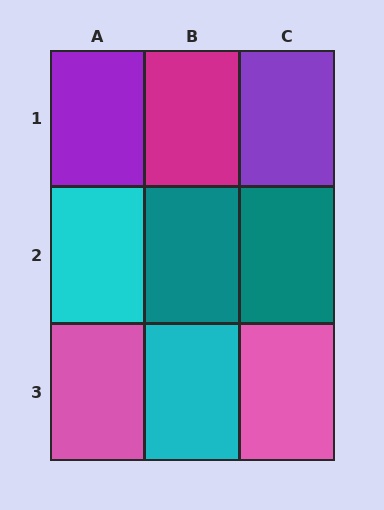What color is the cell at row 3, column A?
Pink.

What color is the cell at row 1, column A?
Purple.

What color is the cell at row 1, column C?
Purple.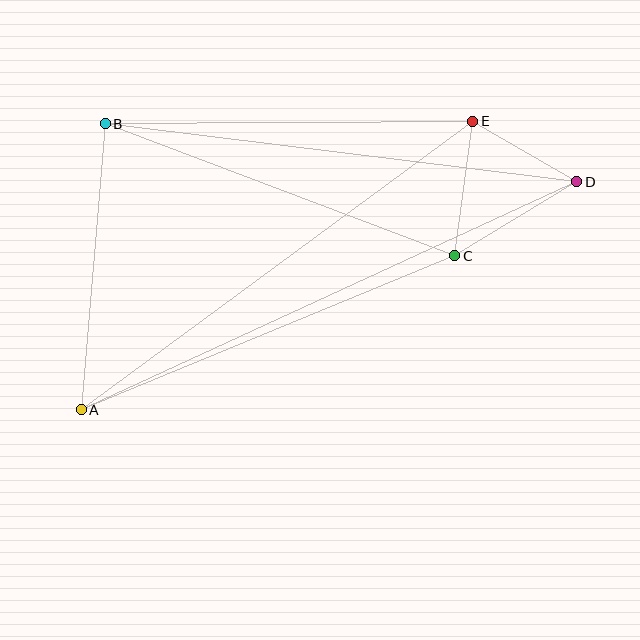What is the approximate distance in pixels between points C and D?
The distance between C and D is approximately 143 pixels.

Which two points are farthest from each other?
Points A and D are farthest from each other.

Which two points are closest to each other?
Points D and E are closest to each other.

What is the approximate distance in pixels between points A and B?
The distance between A and B is approximately 287 pixels.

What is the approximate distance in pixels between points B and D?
The distance between B and D is approximately 475 pixels.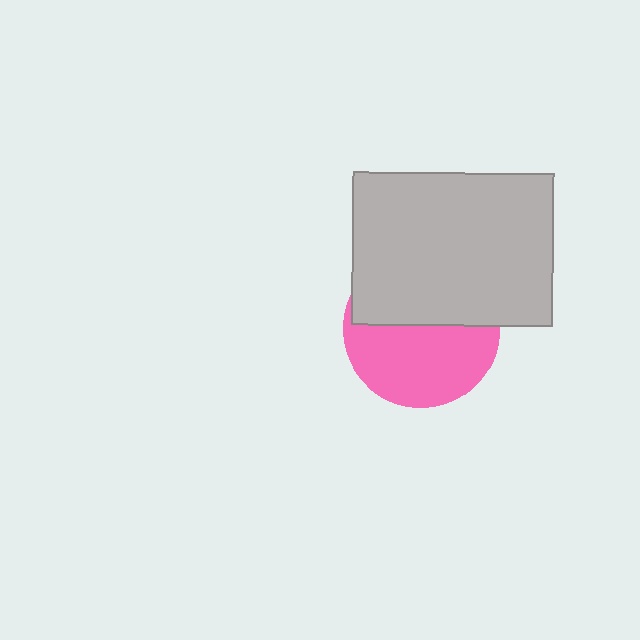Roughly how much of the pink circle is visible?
About half of it is visible (roughly 53%).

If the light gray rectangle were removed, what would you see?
You would see the complete pink circle.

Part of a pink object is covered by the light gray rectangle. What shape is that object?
It is a circle.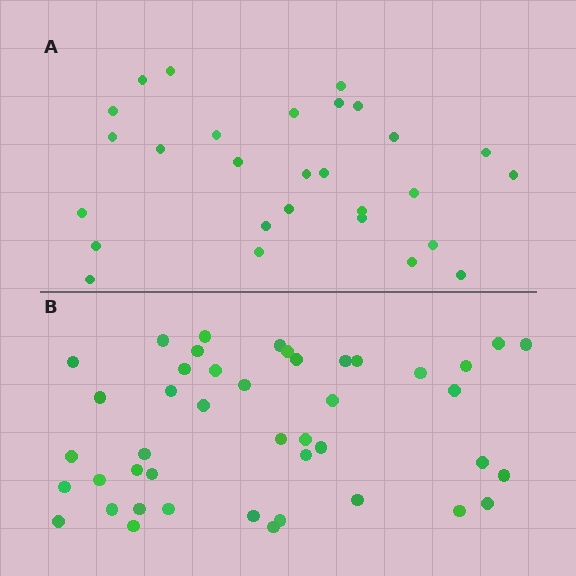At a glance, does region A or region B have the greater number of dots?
Region B (the bottom region) has more dots.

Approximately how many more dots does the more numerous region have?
Region B has approximately 15 more dots than region A.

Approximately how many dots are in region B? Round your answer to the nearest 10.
About 40 dots. (The exact count is 44, which rounds to 40.)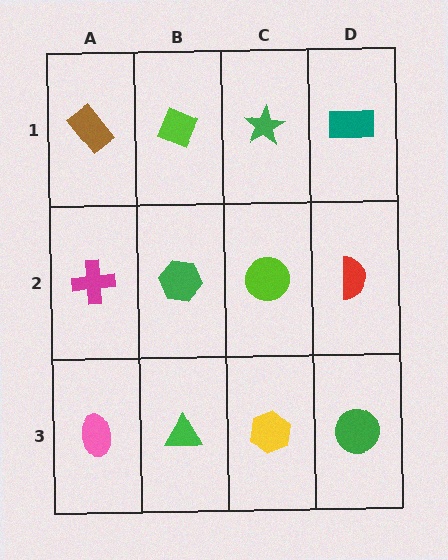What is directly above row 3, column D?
A red semicircle.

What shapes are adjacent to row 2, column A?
A brown rectangle (row 1, column A), a pink ellipse (row 3, column A), a green hexagon (row 2, column B).